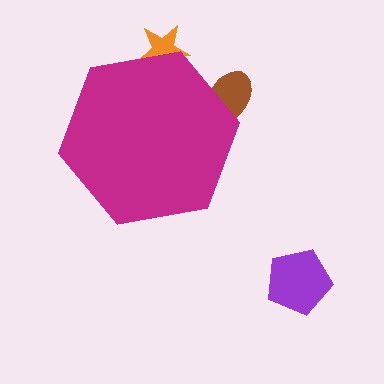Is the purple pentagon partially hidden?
No, the purple pentagon is fully visible.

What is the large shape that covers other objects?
A magenta hexagon.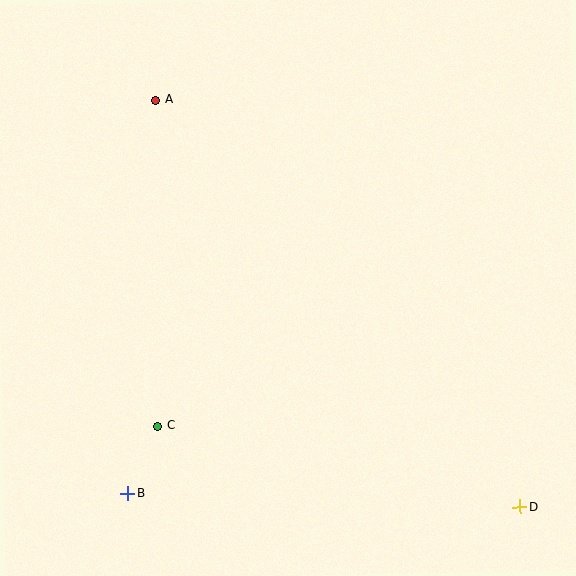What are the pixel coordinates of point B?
Point B is at (128, 494).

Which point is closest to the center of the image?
Point C at (158, 426) is closest to the center.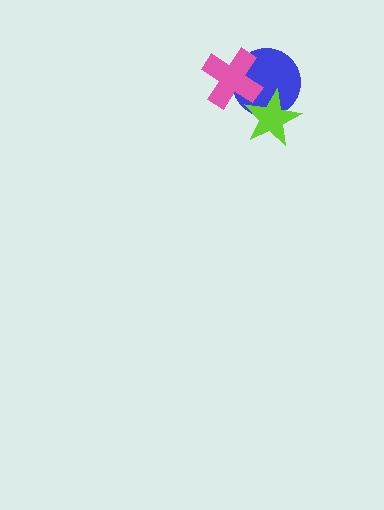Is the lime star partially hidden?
No, no other shape covers it.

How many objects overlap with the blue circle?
2 objects overlap with the blue circle.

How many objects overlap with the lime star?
1 object overlaps with the lime star.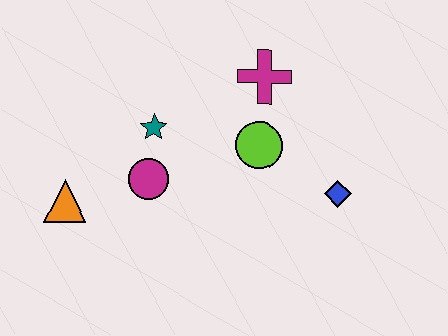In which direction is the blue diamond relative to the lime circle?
The blue diamond is to the right of the lime circle.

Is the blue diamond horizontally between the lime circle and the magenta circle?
No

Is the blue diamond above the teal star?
No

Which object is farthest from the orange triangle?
The blue diamond is farthest from the orange triangle.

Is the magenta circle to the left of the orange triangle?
No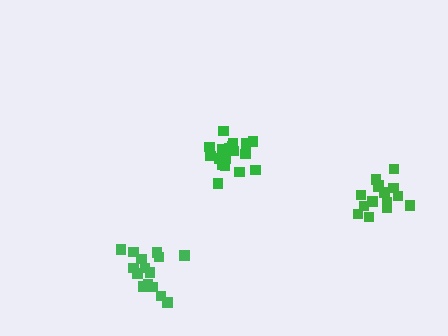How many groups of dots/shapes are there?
There are 3 groups.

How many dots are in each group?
Group 1: 15 dots, Group 2: 15 dots, Group 3: 20 dots (50 total).